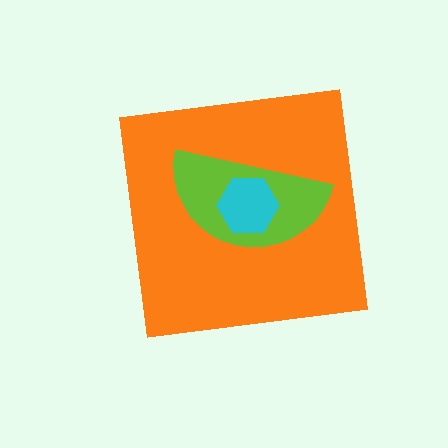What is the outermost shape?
The orange square.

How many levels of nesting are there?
3.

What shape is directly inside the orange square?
The lime semicircle.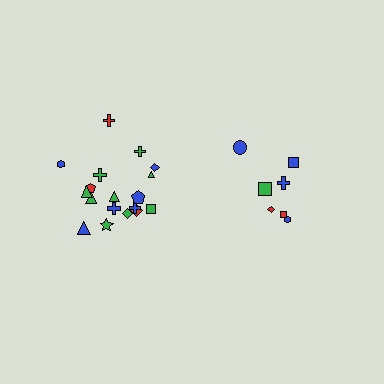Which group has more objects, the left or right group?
The left group.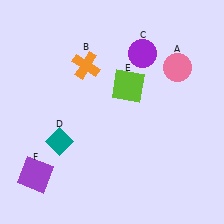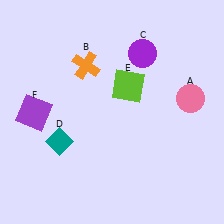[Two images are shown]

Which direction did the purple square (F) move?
The purple square (F) moved up.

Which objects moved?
The objects that moved are: the pink circle (A), the purple square (F).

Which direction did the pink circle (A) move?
The pink circle (A) moved down.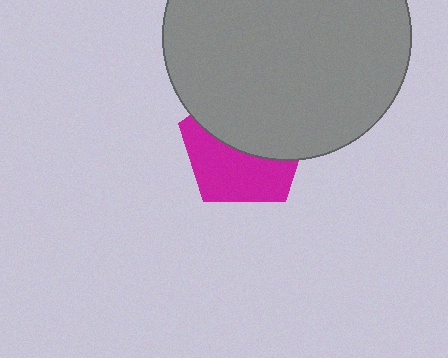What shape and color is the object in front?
The object in front is a gray circle.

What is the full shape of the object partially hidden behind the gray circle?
The partially hidden object is a magenta pentagon.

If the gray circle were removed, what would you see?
You would see the complete magenta pentagon.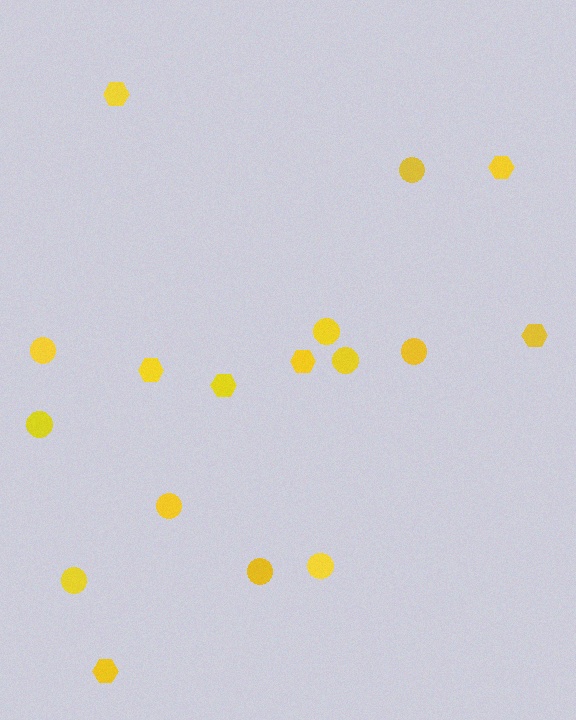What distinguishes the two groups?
There are 2 groups: one group of circles (10) and one group of hexagons (7).